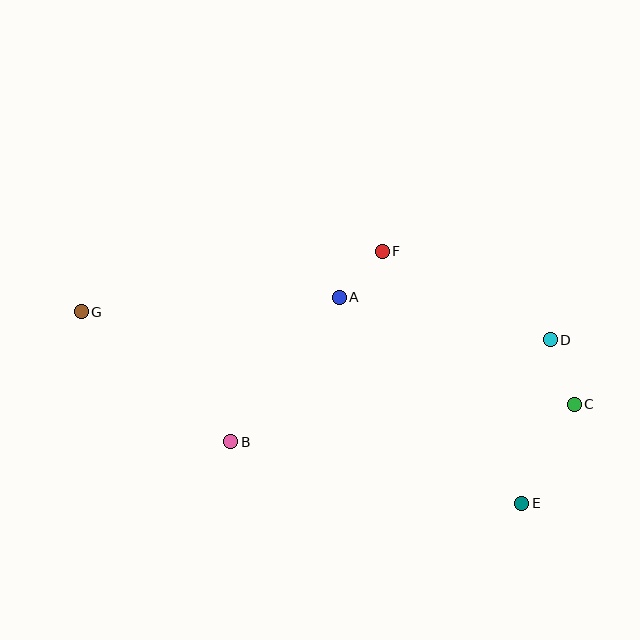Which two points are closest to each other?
Points A and F are closest to each other.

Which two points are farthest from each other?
Points C and G are farthest from each other.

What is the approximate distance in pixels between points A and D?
The distance between A and D is approximately 215 pixels.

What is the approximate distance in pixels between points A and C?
The distance between A and C is approximately 258 pixels.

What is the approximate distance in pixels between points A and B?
The distance between A and B is approximately 181 pixels.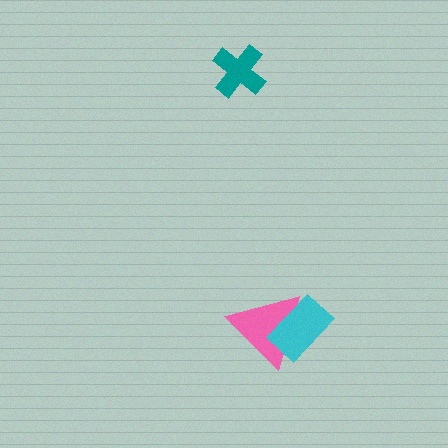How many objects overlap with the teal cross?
0 objects overlap with the teal cross.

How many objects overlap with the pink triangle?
1 object overlaps with the pink triangle.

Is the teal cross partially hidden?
No, no other shape covers it.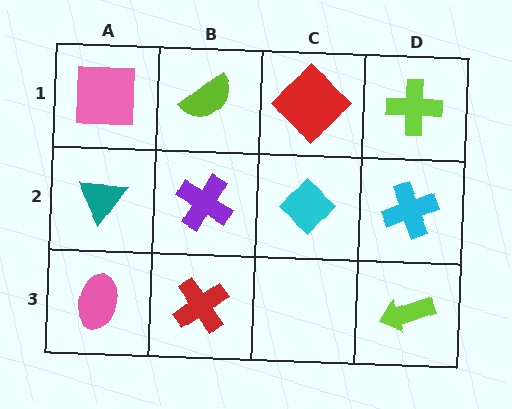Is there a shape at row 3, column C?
No, that cell is empty.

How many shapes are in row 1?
4 shapes.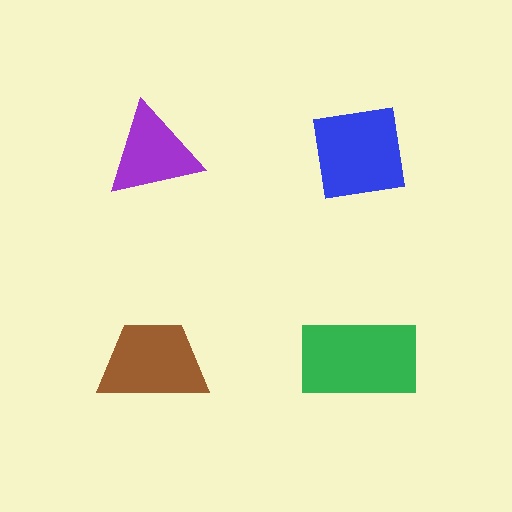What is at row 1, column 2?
A blue square.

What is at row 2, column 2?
A green rectangle.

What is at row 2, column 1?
A brown trapezoid.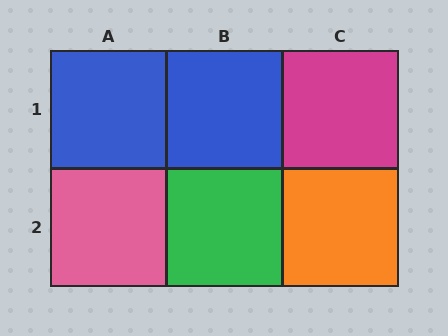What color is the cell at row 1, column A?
Blue.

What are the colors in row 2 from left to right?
Pink, green, orange.